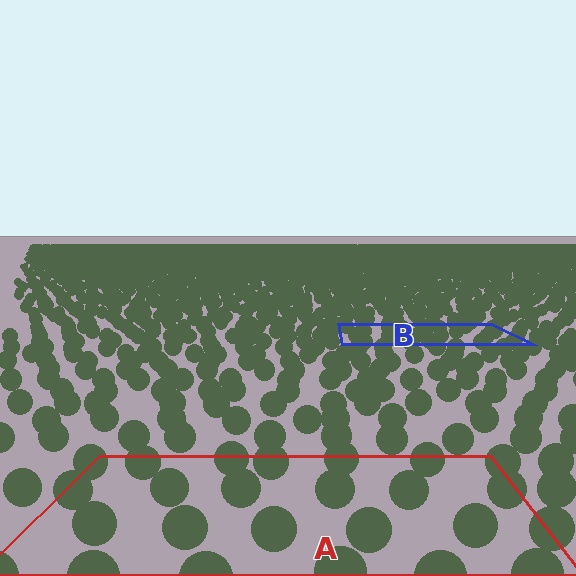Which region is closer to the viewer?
Region A is closer. The texture elements there are larger and more spread out.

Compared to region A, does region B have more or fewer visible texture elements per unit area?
Region B has more texture elements per unit area — they are packed more densely because it is farther away.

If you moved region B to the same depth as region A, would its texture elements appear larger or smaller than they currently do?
They would appear larger. At a closer depth, the same texture elements are projected at a bigger on-screen size.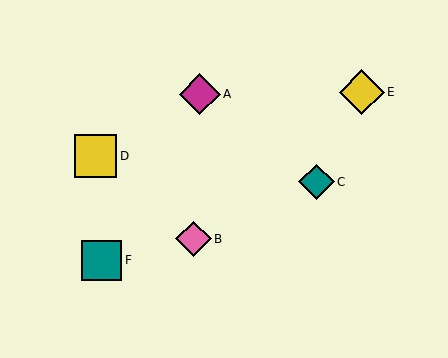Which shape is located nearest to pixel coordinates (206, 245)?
The pink diamond (labeled B) at (193, 239) is nearest to that location.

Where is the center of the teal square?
The center of the teal square is at (101, 260).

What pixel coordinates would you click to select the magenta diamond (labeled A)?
Click at (200, 94) to select the magenta diamond A.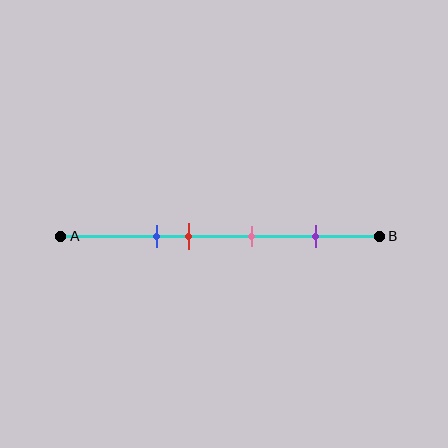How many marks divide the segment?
There are 4 marks dividing the segment.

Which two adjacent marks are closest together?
The blue and red marks are the closest adjacent pair.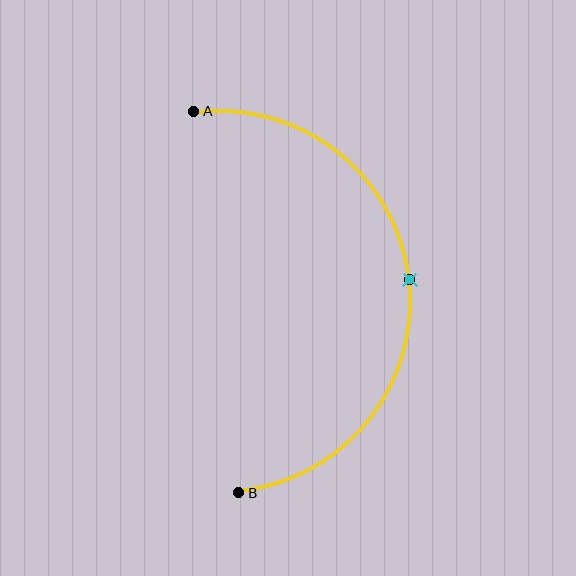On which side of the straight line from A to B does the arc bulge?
The arc bulges to the right of the straight line connecting A and B.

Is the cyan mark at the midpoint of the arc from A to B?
Yes. The cyan mark lies on the arc at equal arc-length from both A and B — it is the arc midpoint.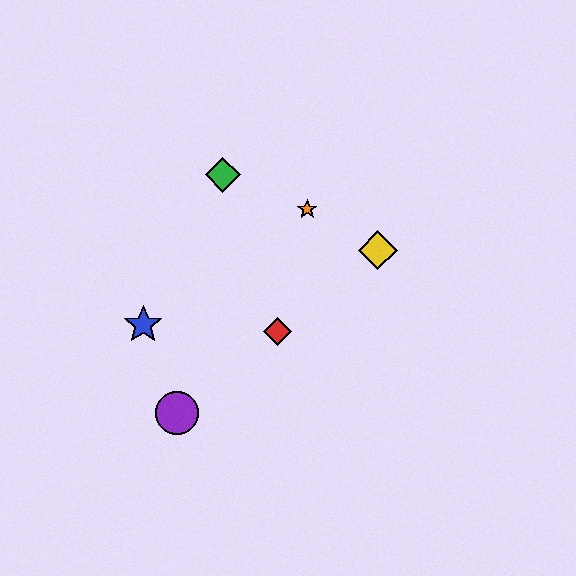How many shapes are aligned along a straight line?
3 shapes (the red diamond, the yellow diamond, the purple circle) are aligned along a straight line.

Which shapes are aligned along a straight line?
The red diamond, the yellow diamond, the purple circle are aligned along a straight line.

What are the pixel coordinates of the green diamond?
The green diamond is at (223, 175).